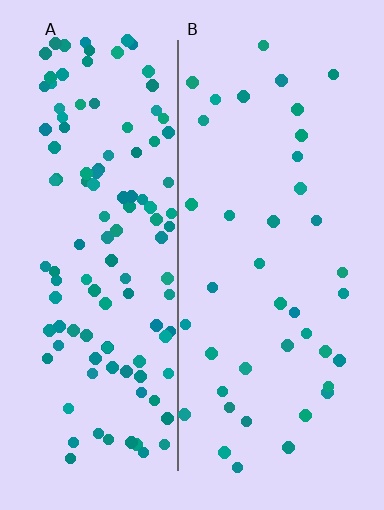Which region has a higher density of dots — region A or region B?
A (the left).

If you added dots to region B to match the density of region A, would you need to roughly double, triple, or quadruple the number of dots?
Approximately triple.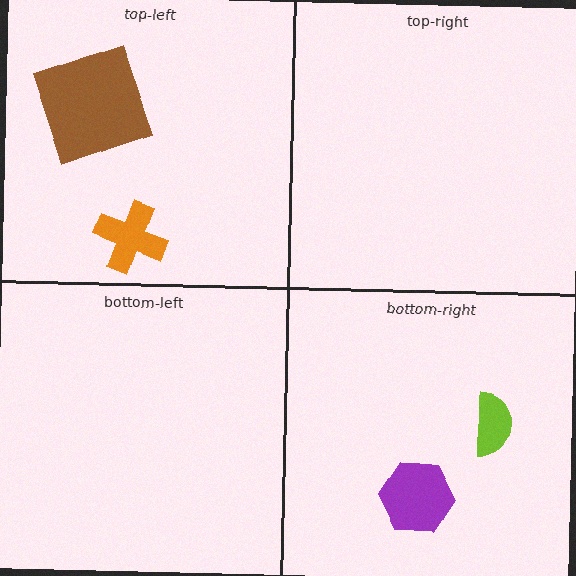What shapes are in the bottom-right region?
The purple hexagon, the lime semicircle.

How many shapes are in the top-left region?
2.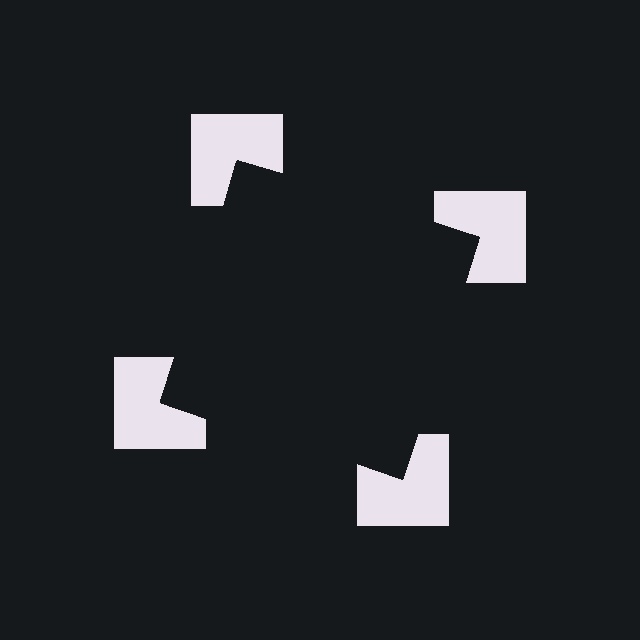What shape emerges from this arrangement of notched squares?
An illusory square — its edges are inferred from the aligned wedge cuts in the notched squares, not physically drawn.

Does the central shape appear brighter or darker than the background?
It typically appears slightly darker than the background, even though no actual brightness change is drawn.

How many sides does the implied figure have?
4 sides.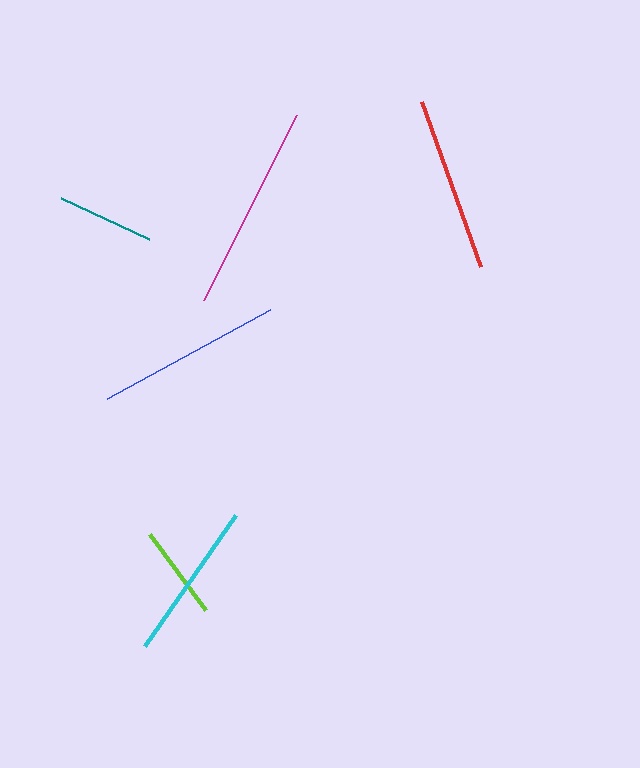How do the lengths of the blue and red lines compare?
The blue and red lines are approximately the same length.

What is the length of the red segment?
The red segment is approximately 175 pixels long.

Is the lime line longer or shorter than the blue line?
The blue line is longer than the lime line.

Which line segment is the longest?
The magenta line is the longest at approximately 207 pixels.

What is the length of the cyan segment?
The cyan segment is approximately 160 pixels long.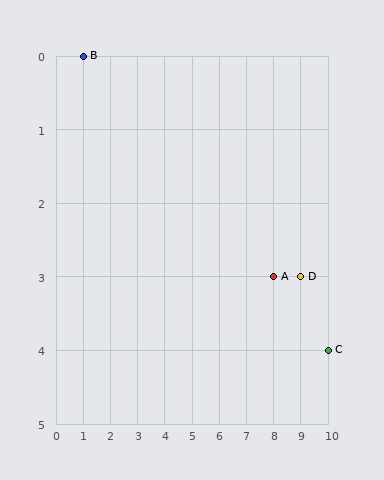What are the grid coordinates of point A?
Point A is at grid coordinates (8, 3).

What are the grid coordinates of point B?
Point B is at grid coordinates (1, 0).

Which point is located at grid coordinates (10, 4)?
Point C is at (10, 4).